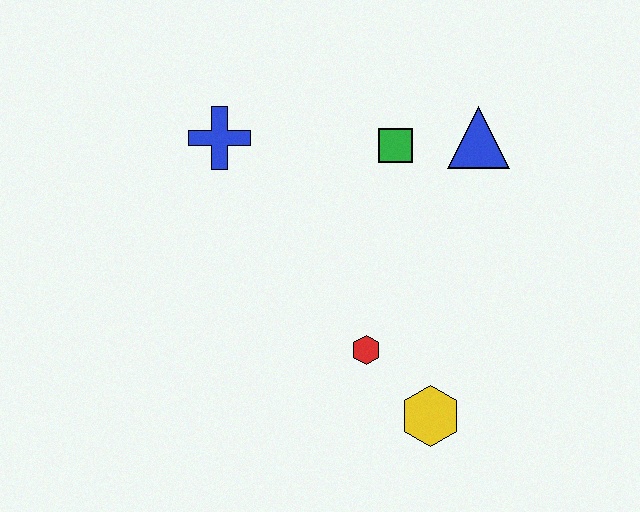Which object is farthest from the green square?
The yellow hexagon is farthest from the green square.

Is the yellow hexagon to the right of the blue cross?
Yes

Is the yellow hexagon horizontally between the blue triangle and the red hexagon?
Yes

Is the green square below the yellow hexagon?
No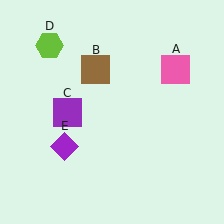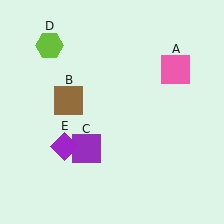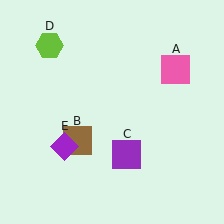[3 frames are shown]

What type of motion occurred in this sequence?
The brown square (object B), purple square (object C) rotated counterclockwise around the center of the scene.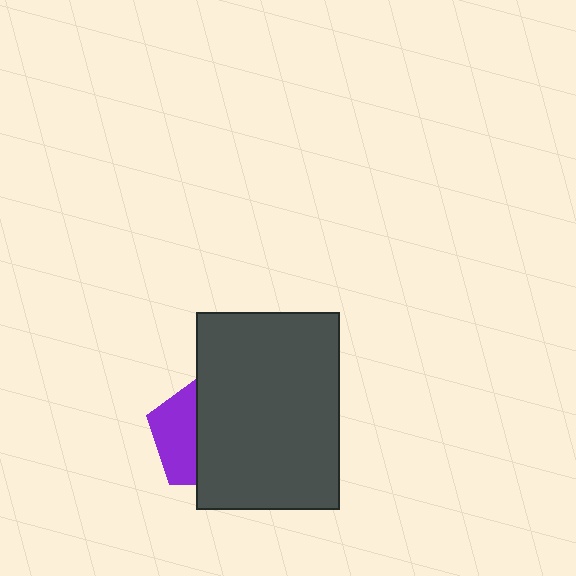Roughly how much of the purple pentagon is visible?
A small part of it is visible (roughly 38%).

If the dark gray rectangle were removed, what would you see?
You would see the complete purple pentagon.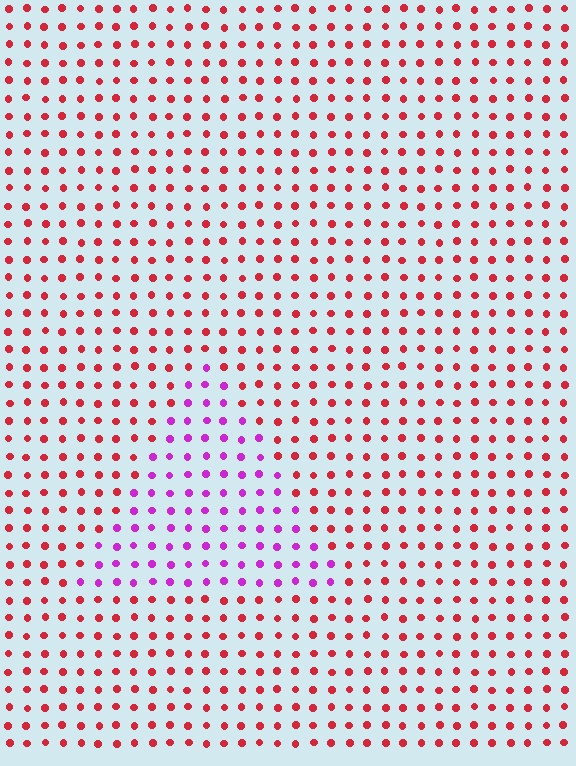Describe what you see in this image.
The image is filled with small red elements in a uniform arrangement. A triangle-shaped region is visible where the elements are tinted to a slightly different hue, forming a subtle color boundary.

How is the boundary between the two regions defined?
The boundary is defined purely by a slight shift in hue (about 56 degrees). Spacing, size, and orientation are identical on both sides.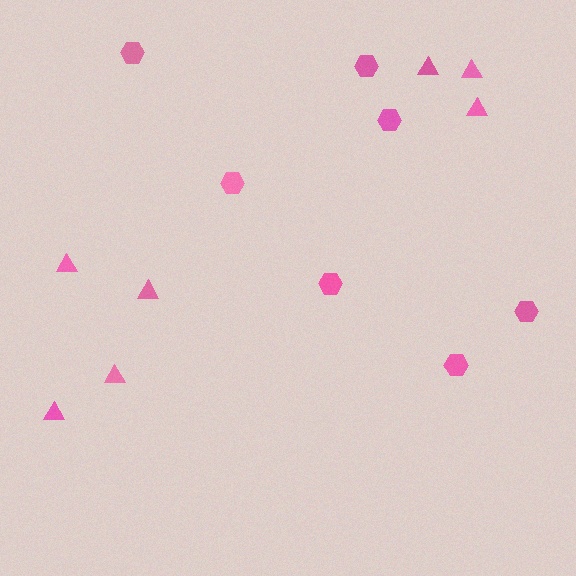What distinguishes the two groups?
There are 2 groups: one group of triangles (7) and one group of hexagons (7).